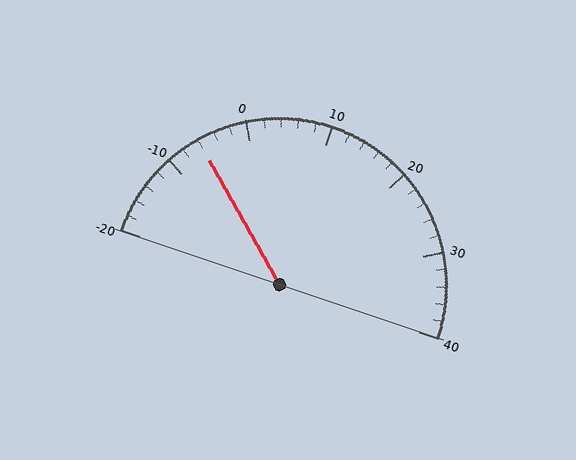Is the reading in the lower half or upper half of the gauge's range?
The reading is in the lower half of the range (-20 to 40).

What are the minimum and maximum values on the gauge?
The gauge ranges from -20 to 40.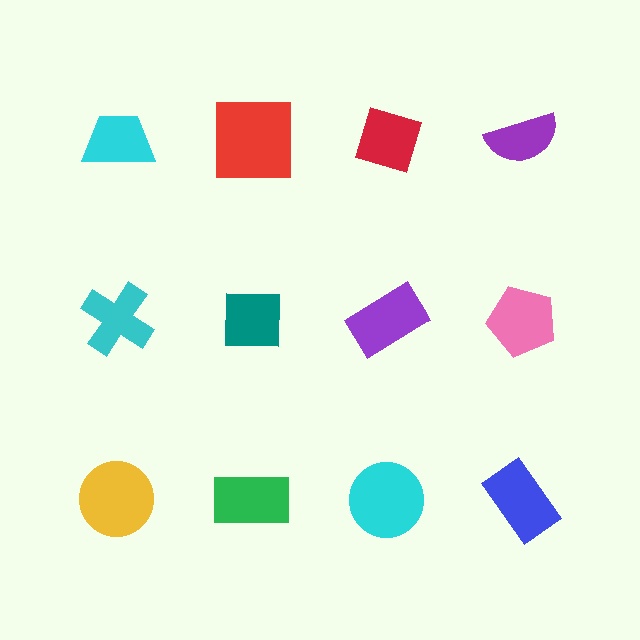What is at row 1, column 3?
A red diamond.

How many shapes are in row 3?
4 shapes.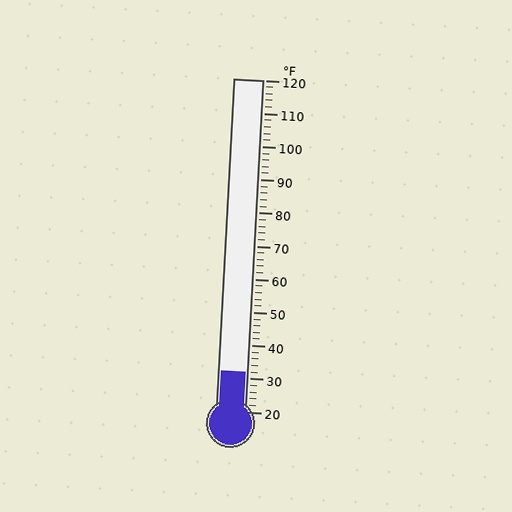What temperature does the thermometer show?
The thermometer shows approximately 32°F.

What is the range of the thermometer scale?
The thermometer scale ranges from 20°F to 120°F.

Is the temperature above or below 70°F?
The temperature is below 70°F.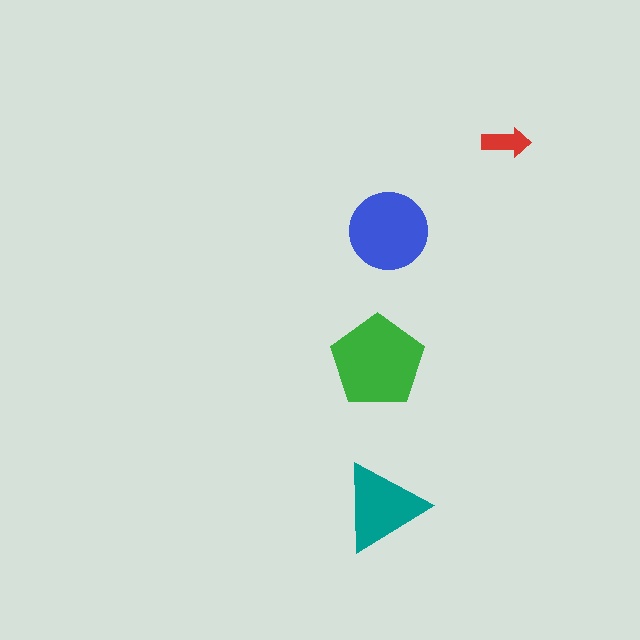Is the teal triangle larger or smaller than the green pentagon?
Smaller.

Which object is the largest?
The green pentagon.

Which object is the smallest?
The red arrow.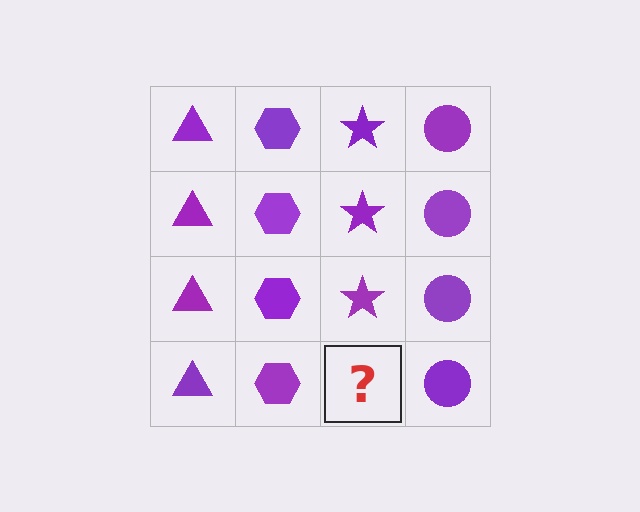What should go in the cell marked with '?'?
The missing cell should contain a purple star.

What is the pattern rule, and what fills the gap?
The rule is that each column has a consistent shape. The gap should be filled with a purple star.